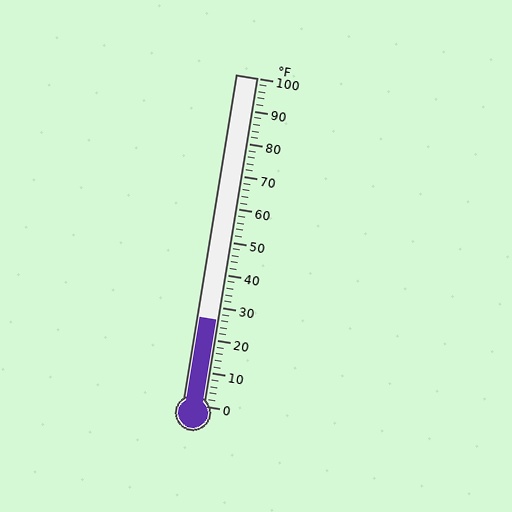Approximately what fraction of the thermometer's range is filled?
The thermometer is filled to approximately 25% of its range.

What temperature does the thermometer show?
The thermometer shows approximately 26°F.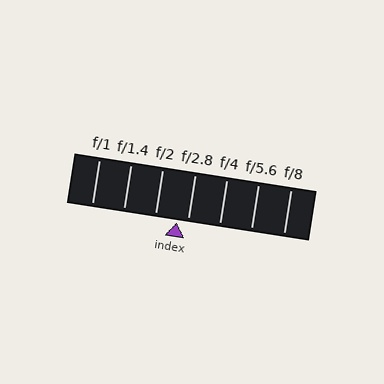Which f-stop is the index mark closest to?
The index mark is closest to f/2.8.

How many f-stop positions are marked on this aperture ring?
There are 7 f-stop positions marked.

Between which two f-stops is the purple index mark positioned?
The index mark is between f/2 and f/2.8.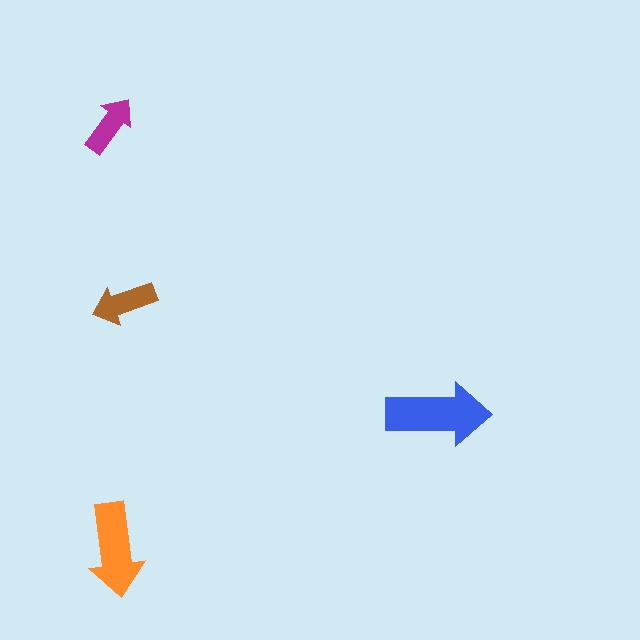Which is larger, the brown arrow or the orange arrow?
The orange one.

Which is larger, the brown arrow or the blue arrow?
The blue one.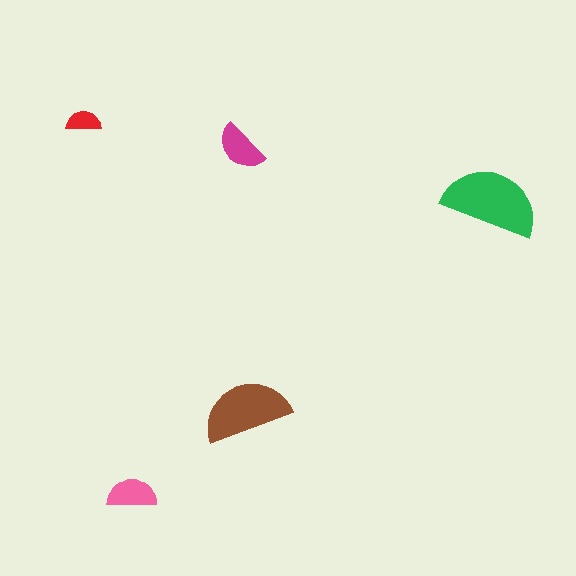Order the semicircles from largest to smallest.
the green one, the brown one, the magenta one, the pink one, the red one.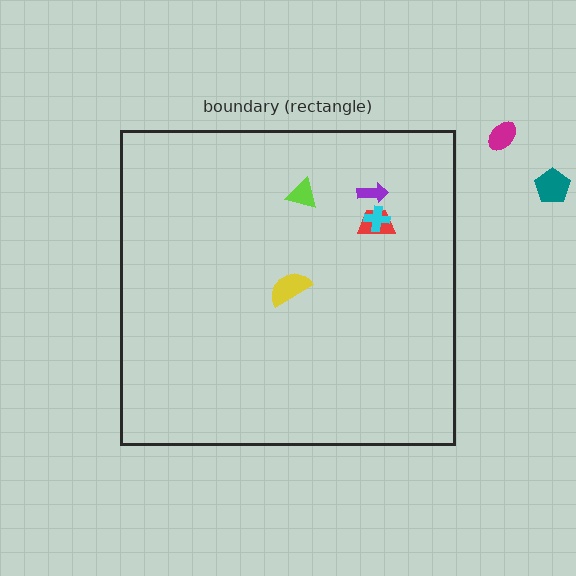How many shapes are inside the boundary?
5 inside, 2 outside.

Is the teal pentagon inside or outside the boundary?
Outside.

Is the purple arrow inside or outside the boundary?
Inside.